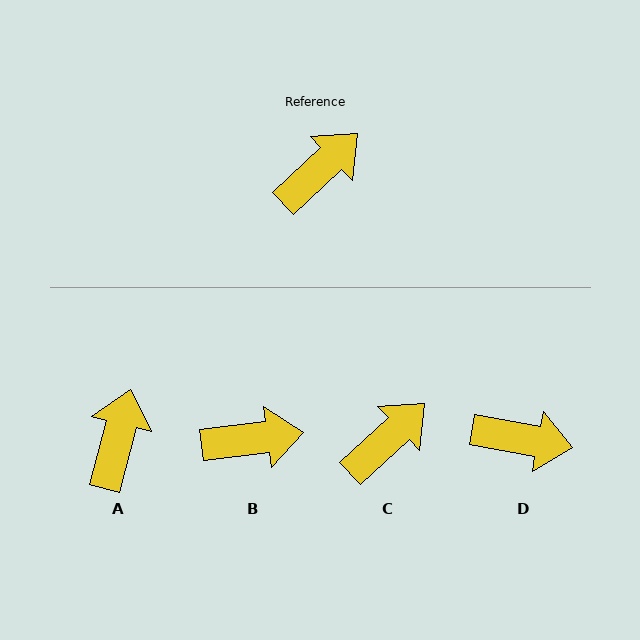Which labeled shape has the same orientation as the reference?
C.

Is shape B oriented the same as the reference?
No, it is off by about 36 degrees.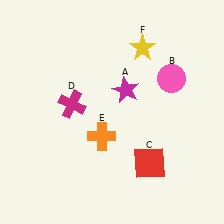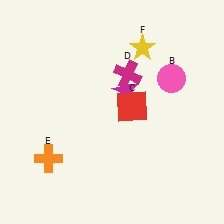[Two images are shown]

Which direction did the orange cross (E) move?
The orange cross (E) moved left.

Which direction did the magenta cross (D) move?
The magenta cross (D) moved right.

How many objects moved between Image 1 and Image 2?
3 objects moved between the two images.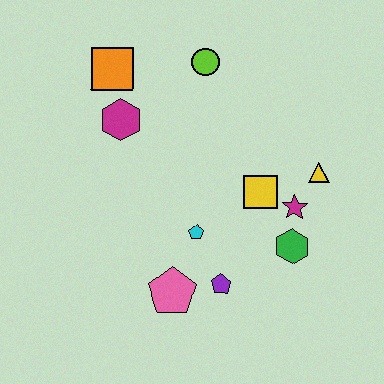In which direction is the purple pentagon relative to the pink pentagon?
The purple pentagon is to the right of the pink pentagon.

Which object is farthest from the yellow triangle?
The orange square is farthest from the yellow triangle.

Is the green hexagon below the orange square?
Yes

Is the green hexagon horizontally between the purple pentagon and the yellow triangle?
Yes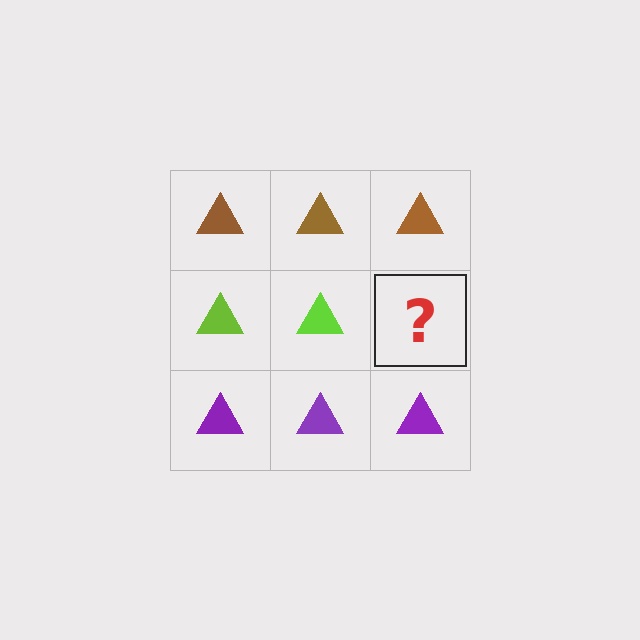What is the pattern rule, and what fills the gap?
The rule is that each row has a consistent color. The gap should be filled with a lime triangle.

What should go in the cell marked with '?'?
The missing cell should contain a lime triangle.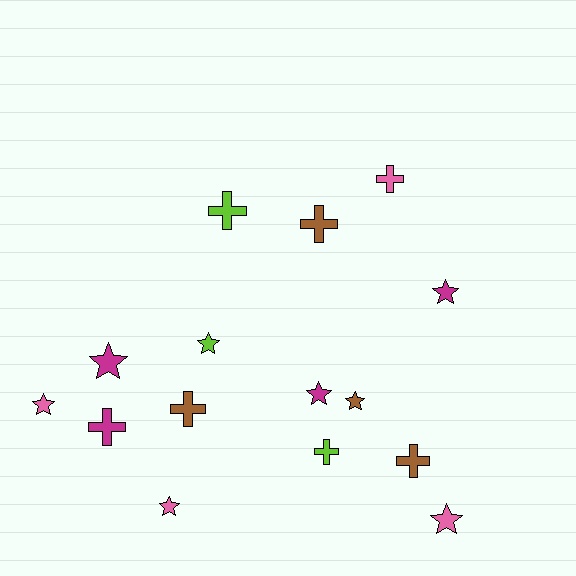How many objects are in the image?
There are 15 objects.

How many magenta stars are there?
There are 3 magenta stars.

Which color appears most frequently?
Brown, with 4 objects.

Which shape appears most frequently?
Star, with 8 objects.